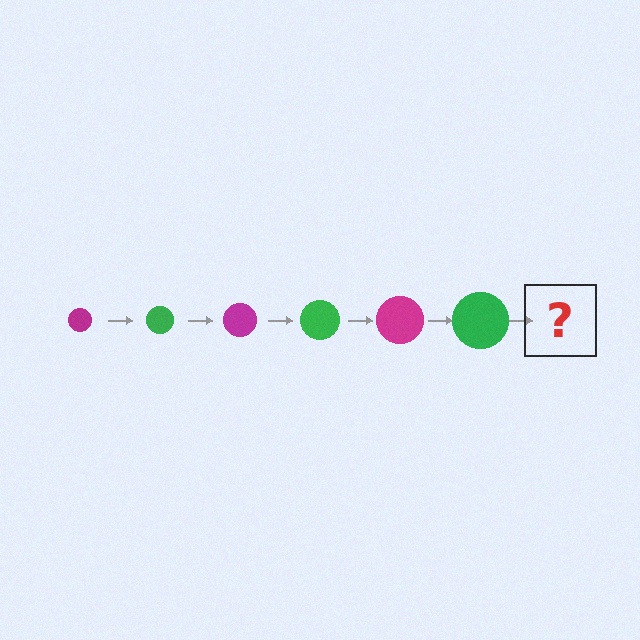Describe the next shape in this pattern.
It should be a magenta circle, larger than the previous one.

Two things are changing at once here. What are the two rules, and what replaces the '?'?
The two rules are that the circle grows larger each step and the color cycles through magenta and green. The '?' should be a magenta circle, larger than the previous one.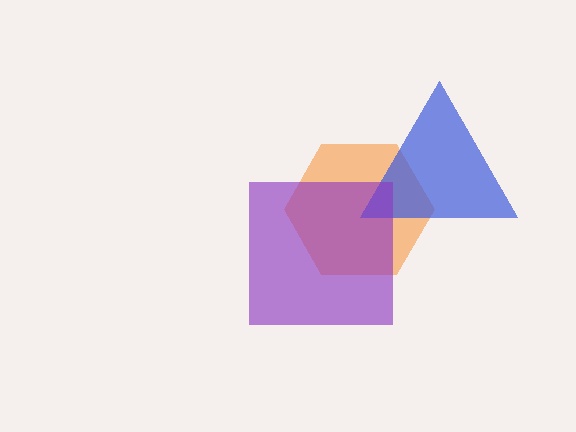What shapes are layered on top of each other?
The layered shapes are: an orange hexagon, a blue triangle, a purple square.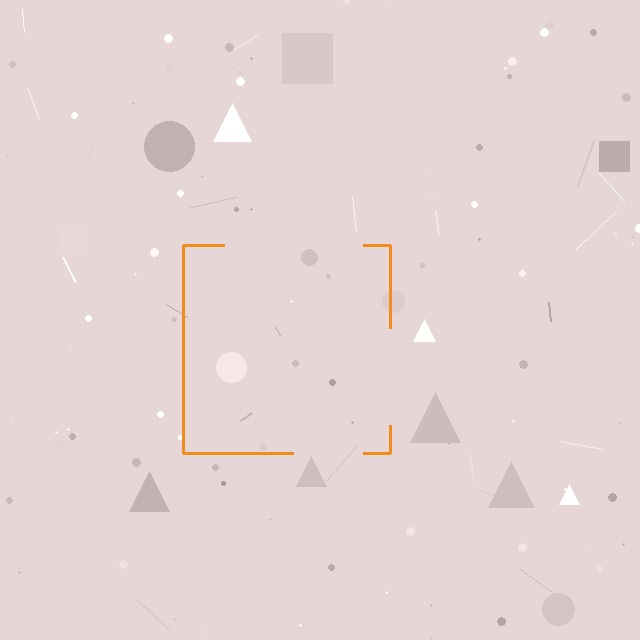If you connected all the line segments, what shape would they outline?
They would outline a square.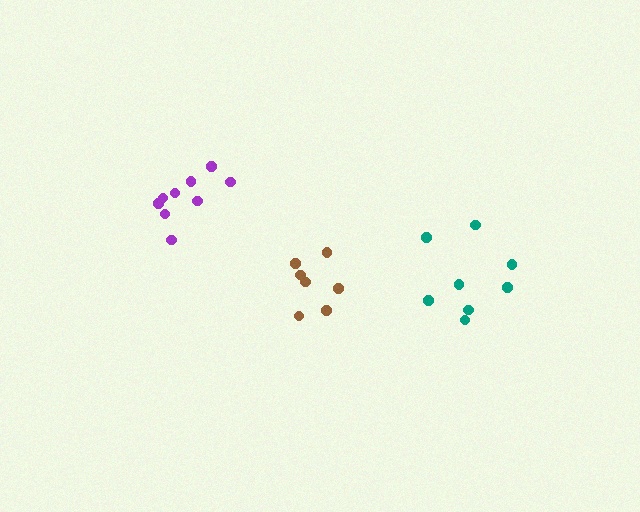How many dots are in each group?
Group 1: 8 dots, Group 2: 9 dots, Group 3: 7 dots (24 total).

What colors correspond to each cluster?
The clusters are colored: teal, purple, brown.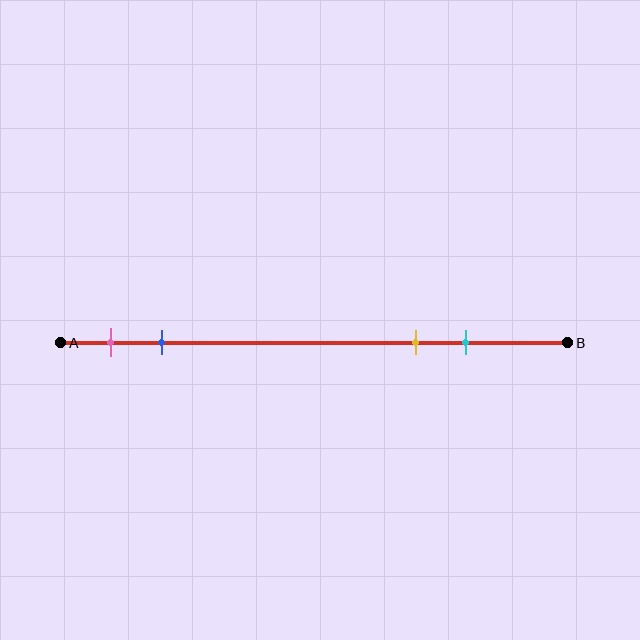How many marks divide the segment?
There are 4 marks dividing the segment.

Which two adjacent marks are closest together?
The pink and blue marks are the closest adjacent pair.